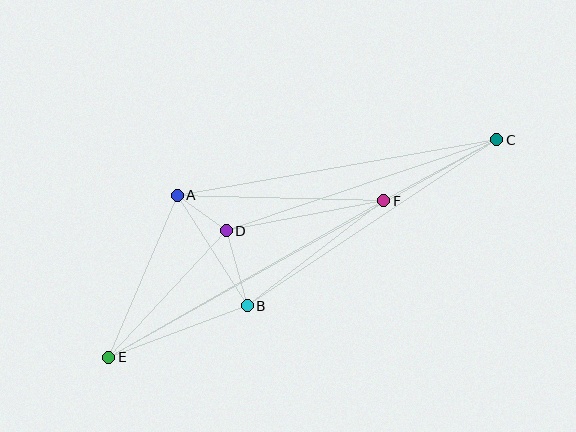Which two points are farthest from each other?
Points C and E are farthest from each other.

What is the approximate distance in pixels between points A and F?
The distance between A and F is approximately 207 pixels.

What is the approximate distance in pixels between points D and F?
The distance between D and F is approximately 160 pixels.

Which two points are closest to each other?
Points A and D are closest to each other.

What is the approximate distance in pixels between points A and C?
The distance between A and C is approximately 325 pixels.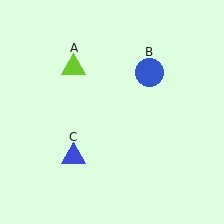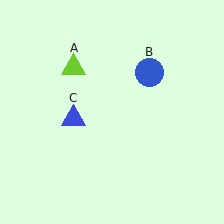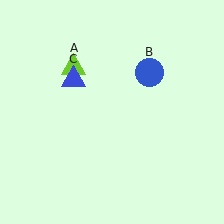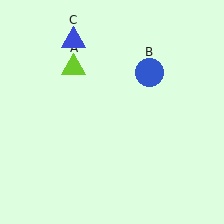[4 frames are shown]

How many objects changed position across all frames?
1 object changed position: blue triangle (object C).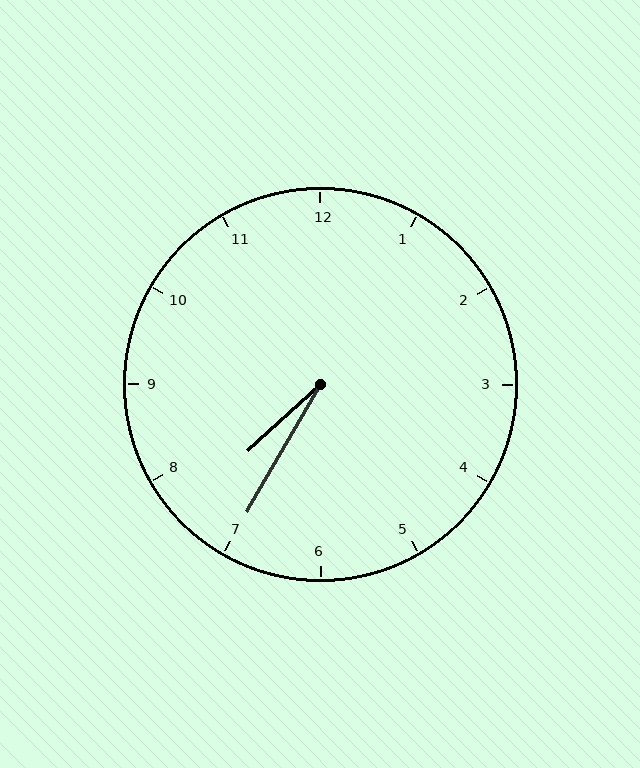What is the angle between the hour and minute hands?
Approximately 18 degrees.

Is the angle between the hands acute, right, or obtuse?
It is acute.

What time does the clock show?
7:35.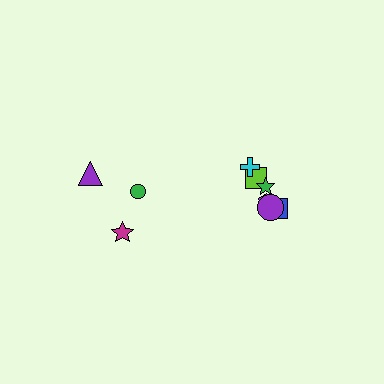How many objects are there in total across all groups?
There are 9 objects.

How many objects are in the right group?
There are 6 objects.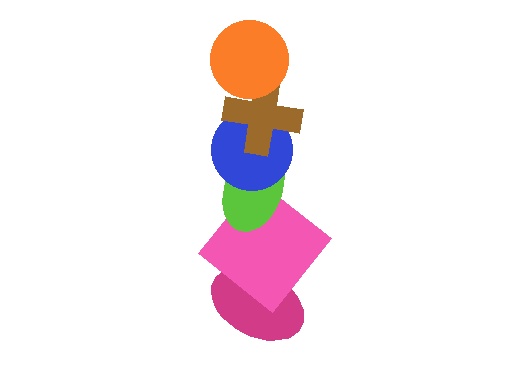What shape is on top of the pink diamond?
The lime ellipse is on top of the pink diamond.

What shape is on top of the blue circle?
The brown cross is on top of the blue circle.